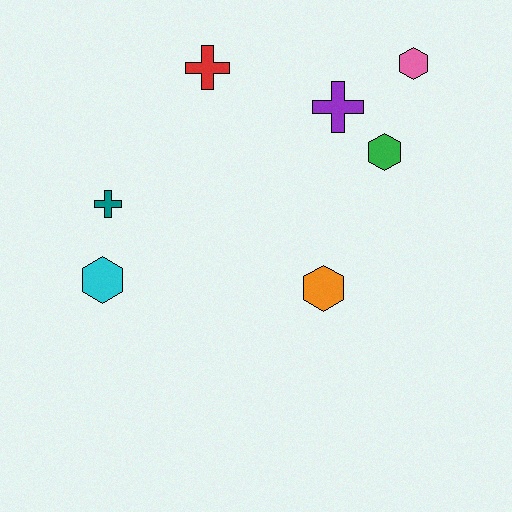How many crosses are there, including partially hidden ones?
There are 3 crosses.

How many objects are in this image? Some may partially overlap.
There are 7 objects.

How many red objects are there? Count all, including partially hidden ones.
There is 1 red object.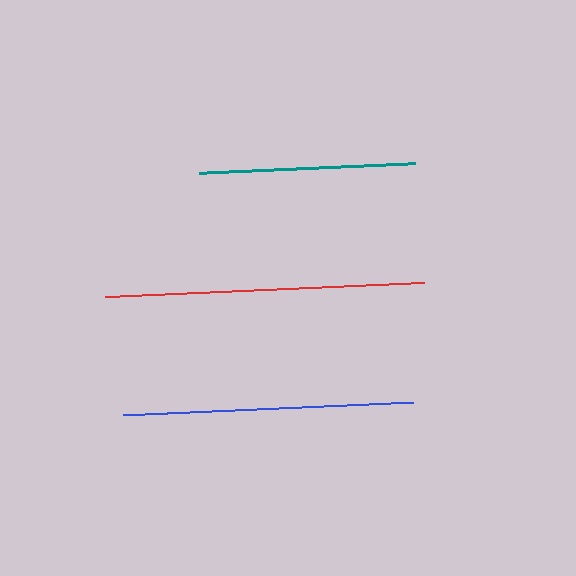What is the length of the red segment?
The red segment is approximately 319 pixels long.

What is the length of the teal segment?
The teal segment is approximately 216 pixels long.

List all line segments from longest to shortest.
From longest to shortest: red, blue, teal.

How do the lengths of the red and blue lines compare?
The red and blue lines are approximately the same length.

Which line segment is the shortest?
The teal line is the shortest at approximately 216 pixels.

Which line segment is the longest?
The red line is the longest at approximately 319 pixels.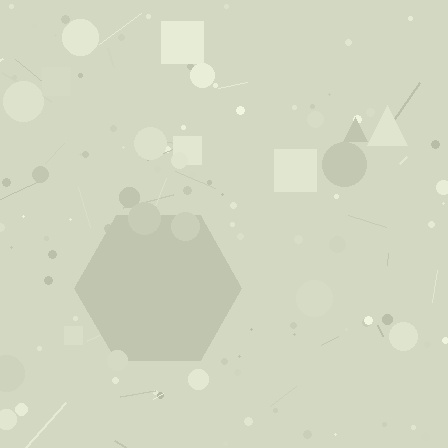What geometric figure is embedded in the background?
A hexagon is embedded in the background.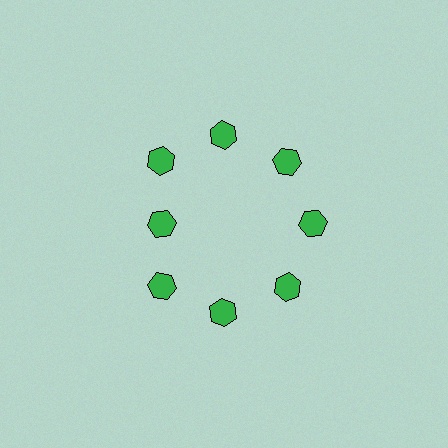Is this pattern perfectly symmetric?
No. The 8 green hexagons are arranged in a ring, but one element near the 9 o'clock position is pulled inward toward the center, breaking the 8-fold rotational symmetry.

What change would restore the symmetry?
The symmetry would be restored by moving it outward, back onto the ring so that all 8 hexagons sit at equal angles and equal distance from the center.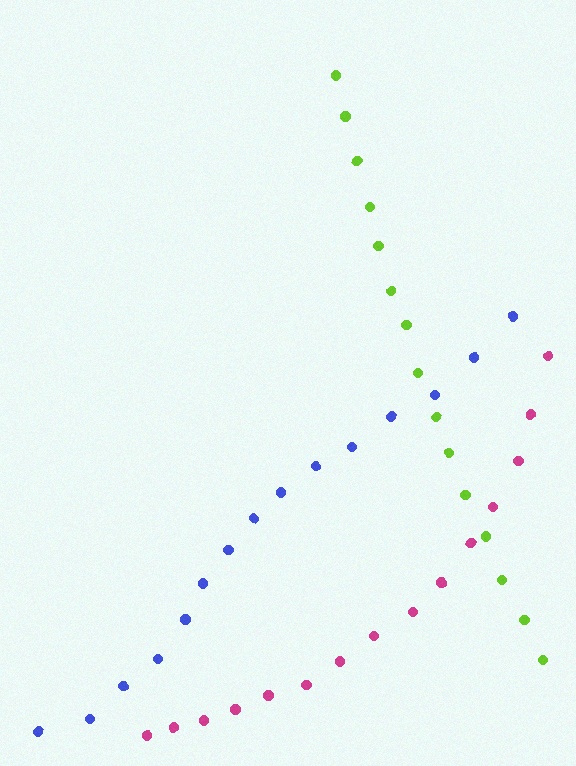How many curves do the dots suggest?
There are 3 distinct paths.